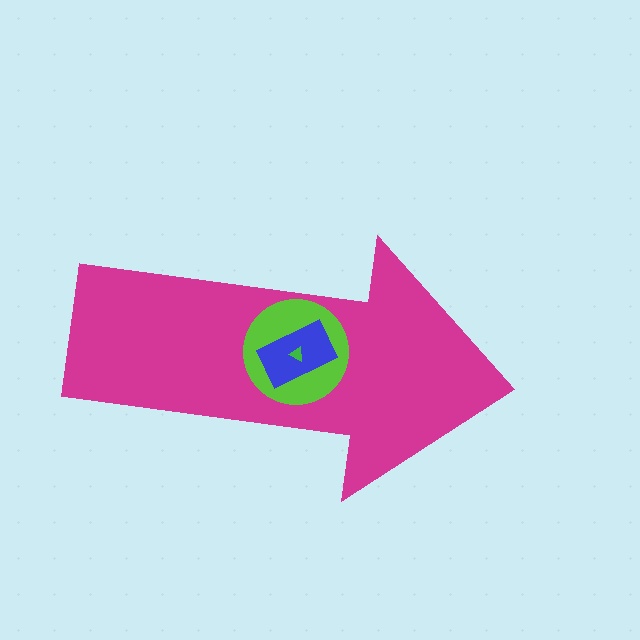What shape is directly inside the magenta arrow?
The lime circle.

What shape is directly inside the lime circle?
The blue rectangle.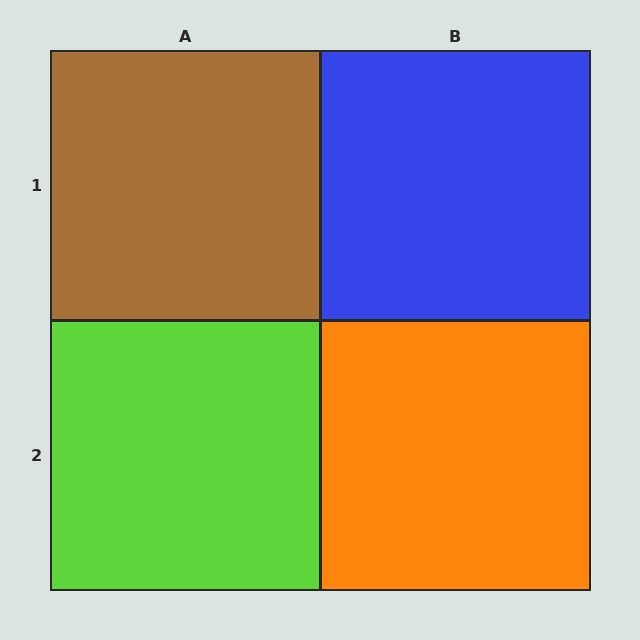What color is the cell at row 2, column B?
Orange.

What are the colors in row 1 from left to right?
Brown, blue.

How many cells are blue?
1 cell is blue.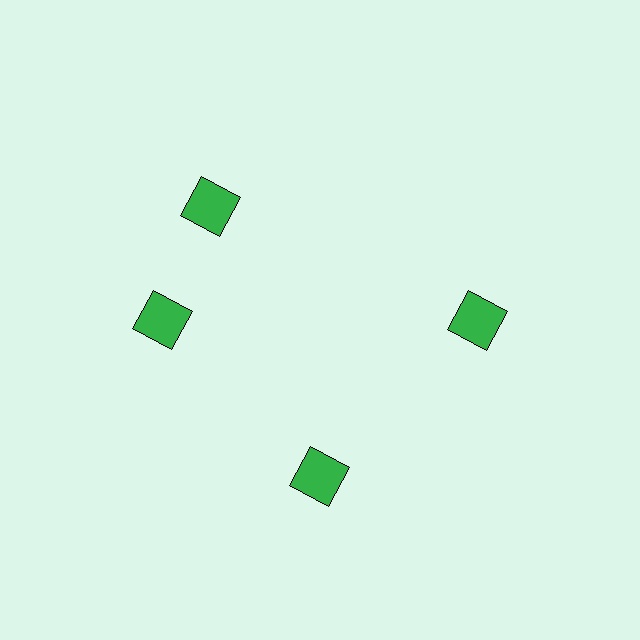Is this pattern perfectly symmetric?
No. The 4 green squares are arranged in a ring, but one element near the 12 o'clock position is rotated out of alignment along the ring, breaking the 4-fold rotational symmetry.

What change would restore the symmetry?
The symmetry would be restored by rotating it back into even spacing with its neighbors so that all 4 squares sit at equal angles and equal distance from the center.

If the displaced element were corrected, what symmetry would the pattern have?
It would have 4-fold rotational symmetry — the pattern would map onto itself every 90 degrees.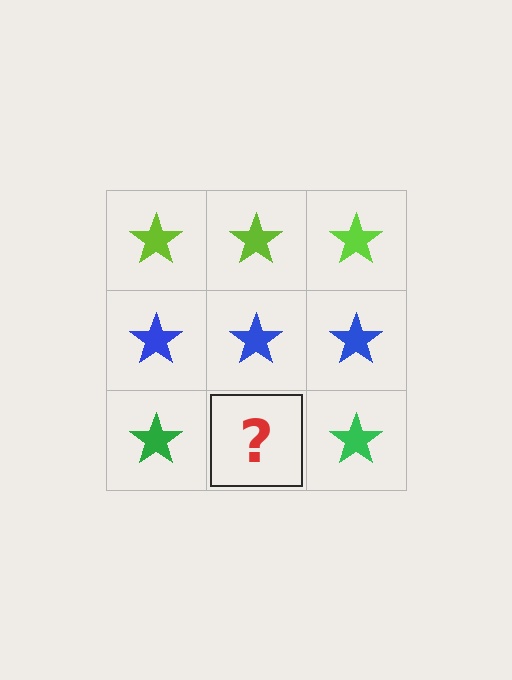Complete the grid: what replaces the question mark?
The question mark should be replaced with a green star.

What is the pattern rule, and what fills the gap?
The rule is that each row has a consistent color. The gap should be filled with a green star.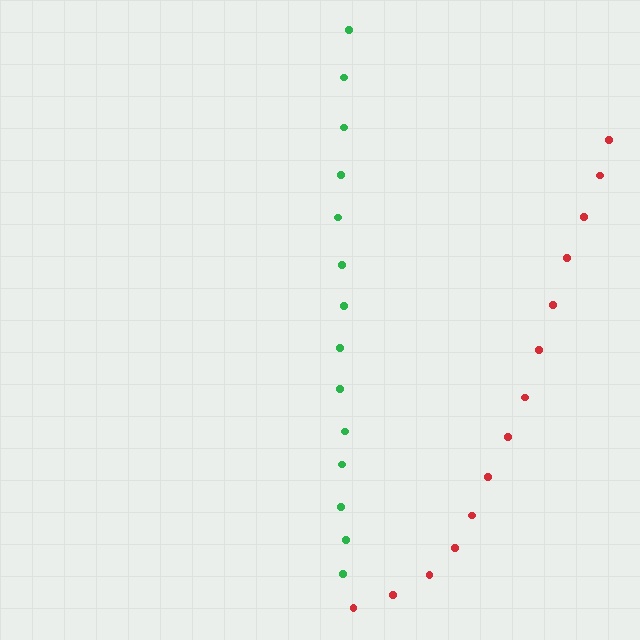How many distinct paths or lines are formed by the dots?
There are 2 distinct paths.